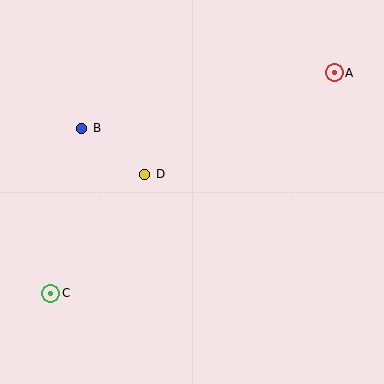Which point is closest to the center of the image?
Point D at (145, 174) is closest to the center.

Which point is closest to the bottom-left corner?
Point C is closest to the bottom-left corner.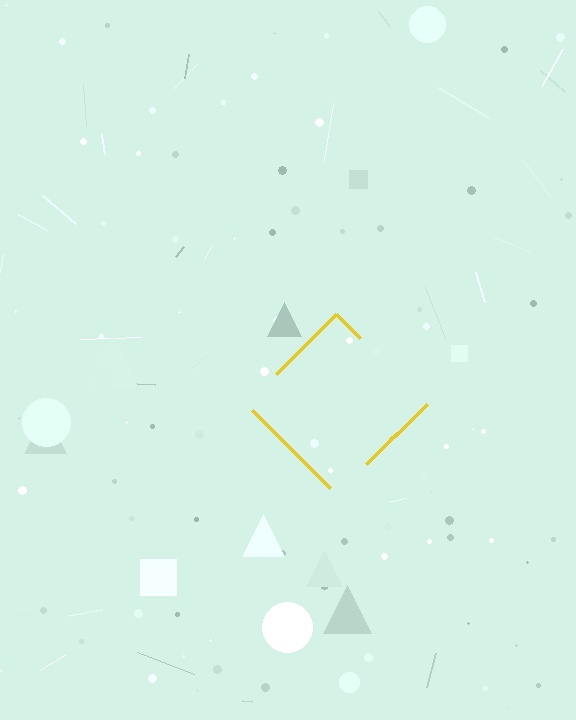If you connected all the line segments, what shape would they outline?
They would outline a diamond.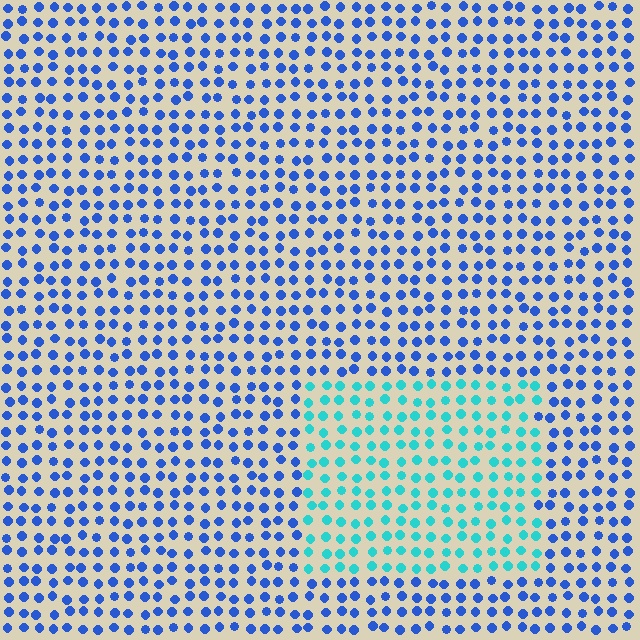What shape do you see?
I see a rectangle.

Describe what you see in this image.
The image is filled with small blue elements in a uniform arrangement. A rectangle-shaped region is visible where the elements are tinted to a slightly different hue, forming a subtle color boundary.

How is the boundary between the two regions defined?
The boundary is defined purely by a slight shift in hue (about 44 degrees). Spacing, size, and orientation are identical on both sides.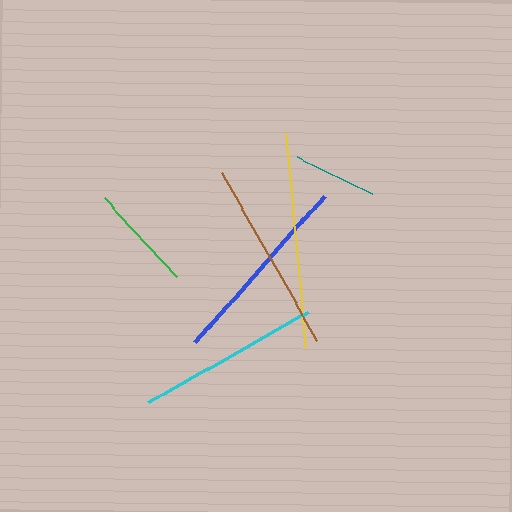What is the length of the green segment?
The green segment is approximately 107 pixels long.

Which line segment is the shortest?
The teal line is the shortest at approximately 84 pixels.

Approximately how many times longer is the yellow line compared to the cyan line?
The yellow line is approximately 1.2 times the length of the cyan line.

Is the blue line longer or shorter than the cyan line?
The blue line is longer than the cyan line.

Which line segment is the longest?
The yellow line is the longest at approximately 215 pixels.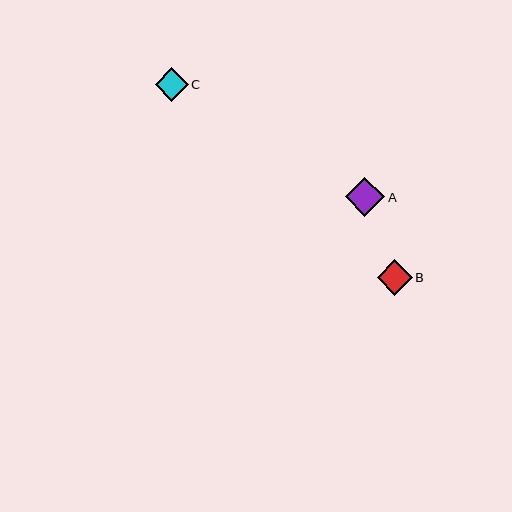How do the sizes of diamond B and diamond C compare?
Diamond B and diamond C are approximately the same size.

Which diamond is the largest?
Diamond A is the largest with a size of approximately 39 pixels.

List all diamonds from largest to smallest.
From largest to smallest: A, B, C.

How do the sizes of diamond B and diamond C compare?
Diamond B and diamond C are approximately the same size.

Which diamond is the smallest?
Diamond C is the smallest with a size of approximately 33 pixels.